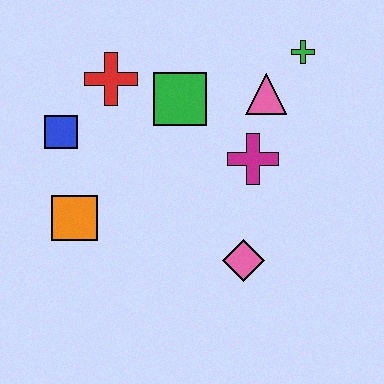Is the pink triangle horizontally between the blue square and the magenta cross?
No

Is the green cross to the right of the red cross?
Yes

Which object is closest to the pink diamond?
The magenta cross is closest to the pink diamond.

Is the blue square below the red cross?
Yes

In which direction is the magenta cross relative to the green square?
The magenta cross is to the right of the green square.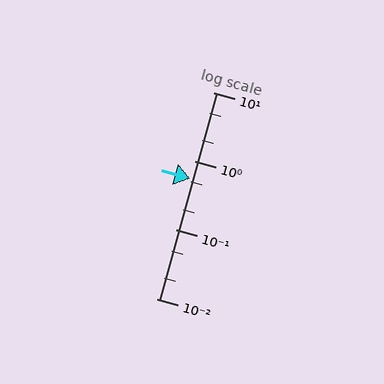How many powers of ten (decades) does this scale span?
The scale spans 3 decades, from 0.01 to 10.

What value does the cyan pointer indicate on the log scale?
The pointer indicates approximately 0.56.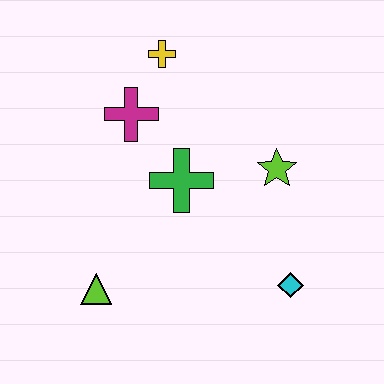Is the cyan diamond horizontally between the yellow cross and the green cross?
No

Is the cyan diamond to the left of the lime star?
No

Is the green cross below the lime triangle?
No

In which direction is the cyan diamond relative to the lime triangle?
The cyan diamond is to the right of the lime triangle.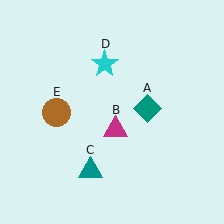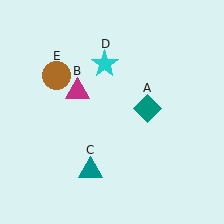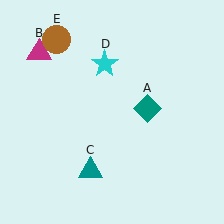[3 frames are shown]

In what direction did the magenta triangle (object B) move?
The magenta triangle (object B) moved up and to the left.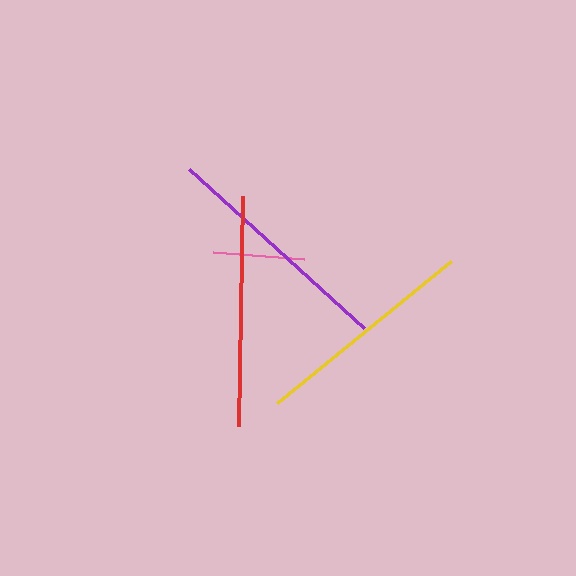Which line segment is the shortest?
The pink line is the shortest at approximately 92 pixels.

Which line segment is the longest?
The purple line is the longest at approximately 236 pixels.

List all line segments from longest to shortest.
From longest to shortest: purple, red, yellow, pink.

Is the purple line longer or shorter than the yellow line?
The purple line is longer than the yellow line.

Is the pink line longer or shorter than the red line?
The red line is longer than the pink line.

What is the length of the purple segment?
The purple segment is approximately 236 pixels long.